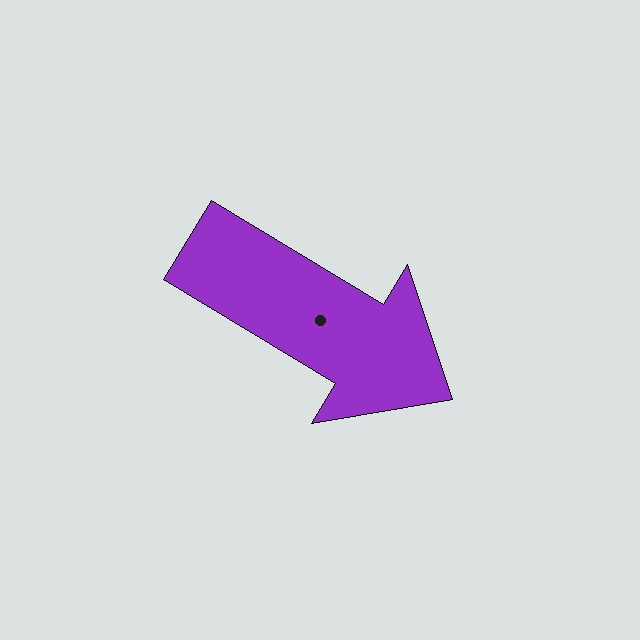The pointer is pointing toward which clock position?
Roughly 4 o'clock.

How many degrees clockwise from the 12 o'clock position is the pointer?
Approximately 121 degrees.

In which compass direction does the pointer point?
Southeast.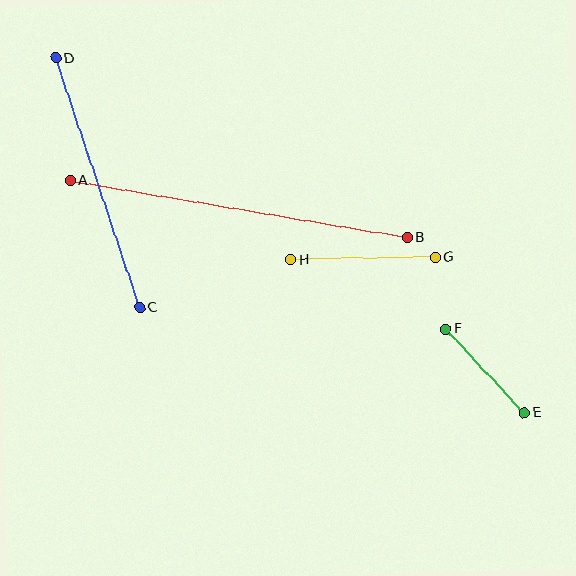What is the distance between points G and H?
The distance is approximately 145 pixels.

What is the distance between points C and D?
The distance is approximately 263 pixels.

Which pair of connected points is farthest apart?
Points A and B are farthest apart.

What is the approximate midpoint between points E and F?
The midpoint is at approximately (485, 371) pixels.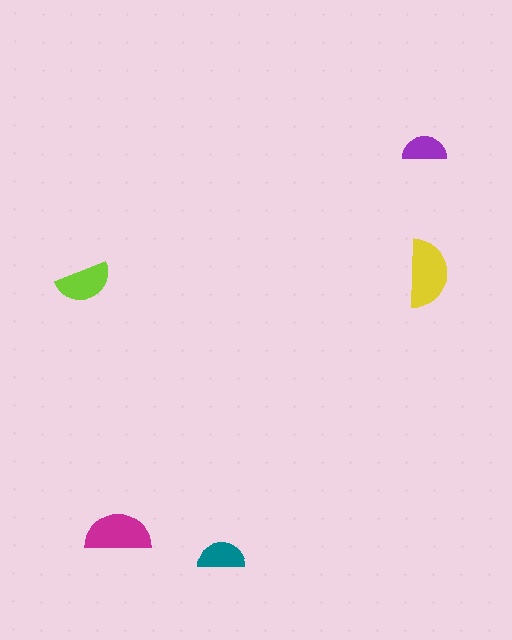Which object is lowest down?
The teal semicircle is bottommost.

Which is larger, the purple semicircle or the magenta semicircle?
The magenta one.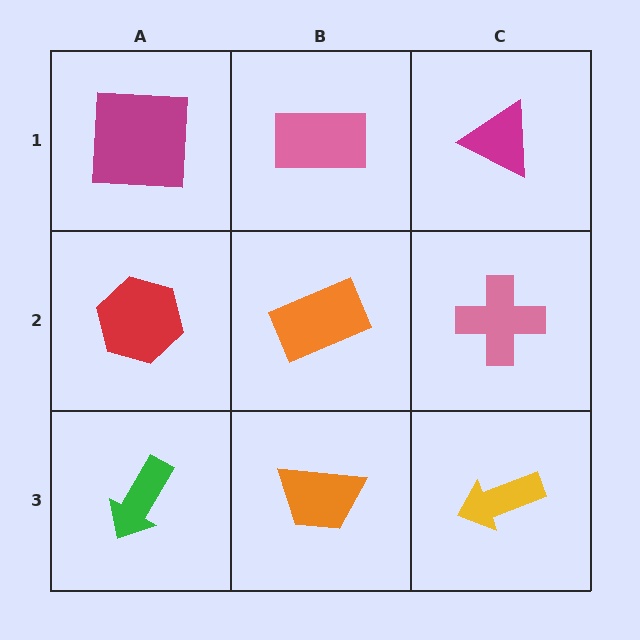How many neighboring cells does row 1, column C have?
2.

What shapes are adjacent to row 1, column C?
A pink cross (row 2, column C), a pink rectangle (row 1, column B).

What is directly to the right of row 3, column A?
An orange trapezoid.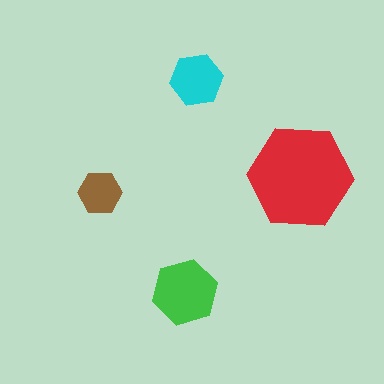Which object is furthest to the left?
The brown hexagon is leftmost.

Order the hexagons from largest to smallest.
the red one, the green one, the cyan one, the brown one.